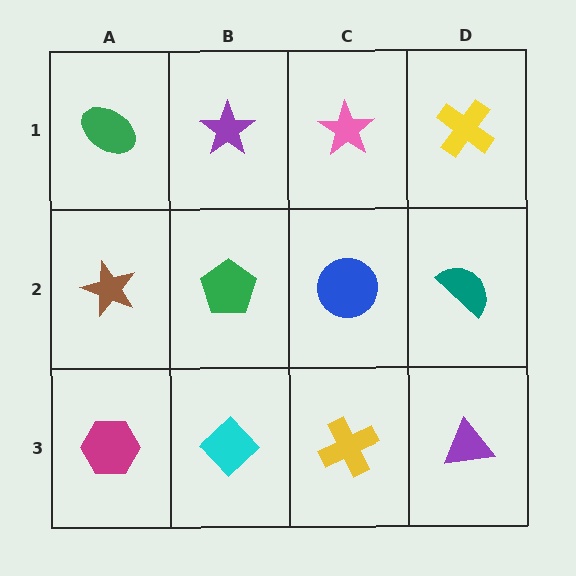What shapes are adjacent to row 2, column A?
A green ellipse (row 1, column A), a magenta hexagon (row 3, column A), a green pentagon (row 2, column B).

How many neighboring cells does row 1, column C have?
3.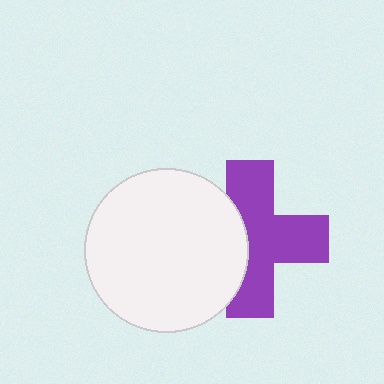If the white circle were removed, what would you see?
You would see the complete purple cross.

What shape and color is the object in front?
The object in front is a white circle.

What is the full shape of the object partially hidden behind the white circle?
The partially hidden object is a purple cross.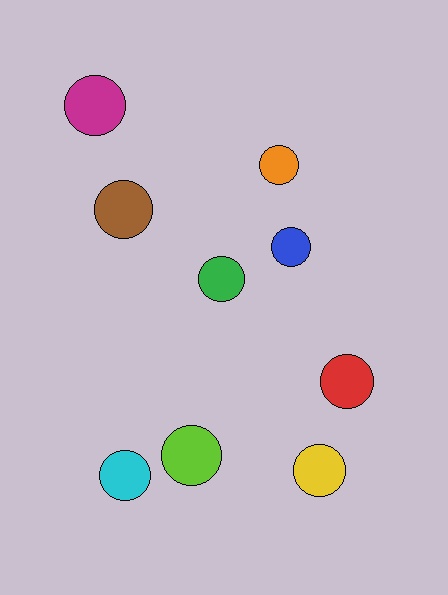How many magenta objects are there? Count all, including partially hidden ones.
There is 1 magenta object.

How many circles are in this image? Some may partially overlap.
There are 9 circles.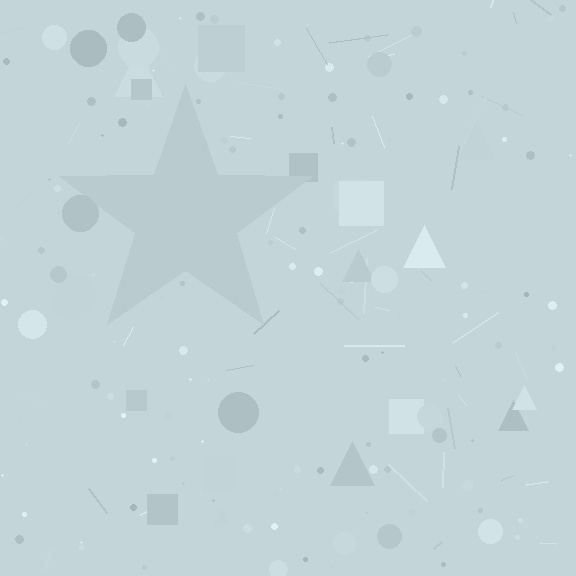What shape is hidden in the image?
A star is hidden in the image.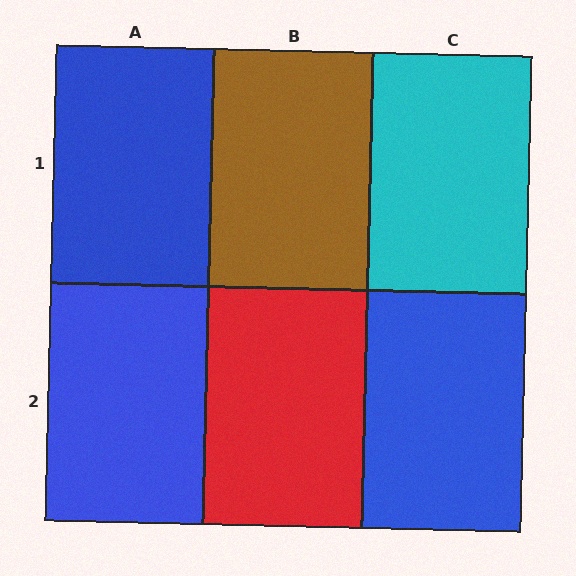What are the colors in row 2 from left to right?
Blue, red, blue.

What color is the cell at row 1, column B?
Brown.